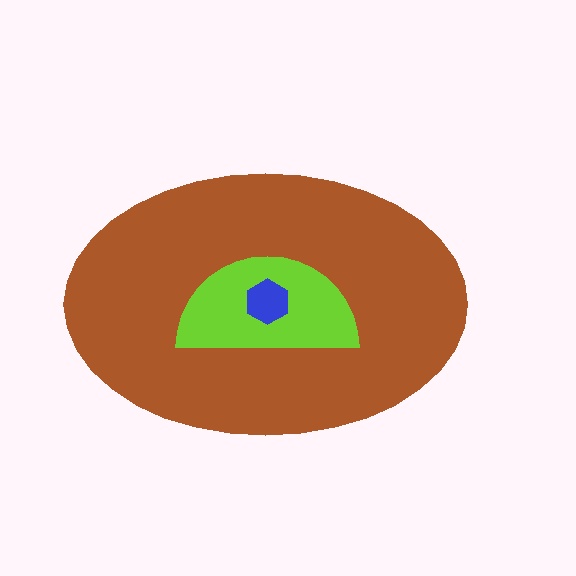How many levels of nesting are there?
3.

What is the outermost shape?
The brown ellipse.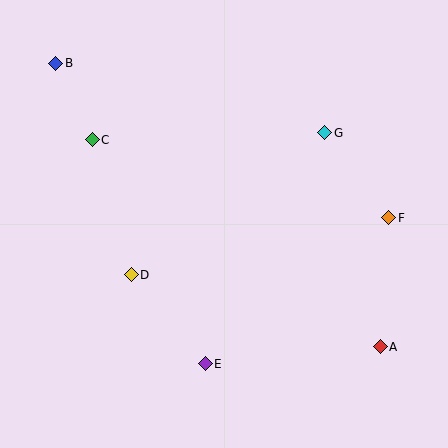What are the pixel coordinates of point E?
Point E is at (205, 364).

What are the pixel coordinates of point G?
Point G is at (325, 133).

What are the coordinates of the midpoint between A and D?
The midpoint between A and D is at (256, 311).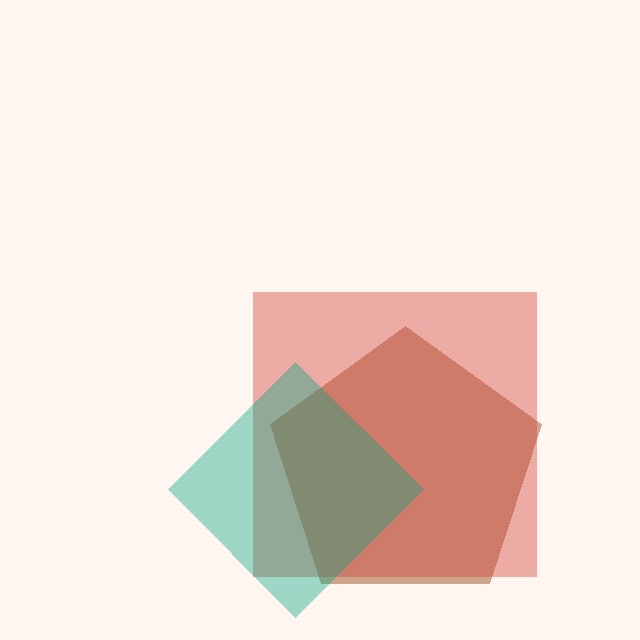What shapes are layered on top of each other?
The layered shapes are: a brown pentagon, a red square, a teal diamond.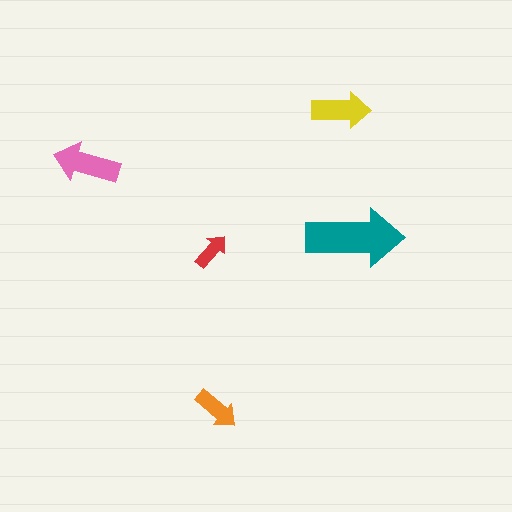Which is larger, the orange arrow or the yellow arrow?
The yellow one.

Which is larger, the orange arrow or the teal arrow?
The teal one.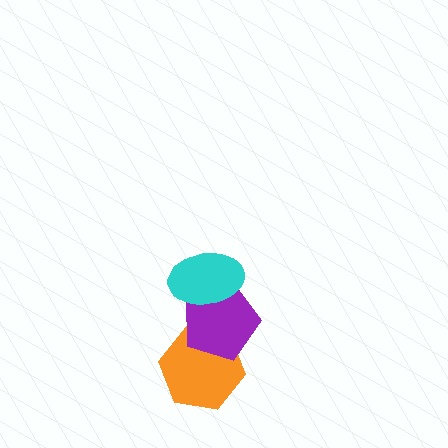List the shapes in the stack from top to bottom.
From top to bottom: the cyan ellipse, the purple pentagon, the orange hexagon.